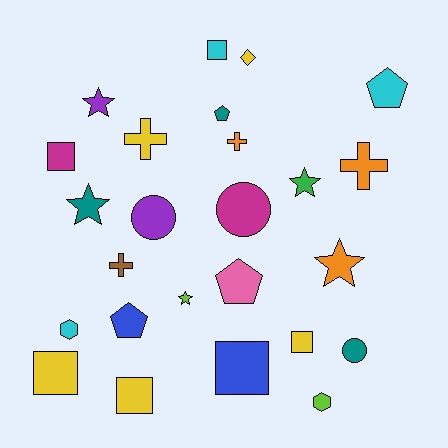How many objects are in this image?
There are 25 objects.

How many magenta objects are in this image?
There are 2 magenta objects.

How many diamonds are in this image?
There is 1 diamond.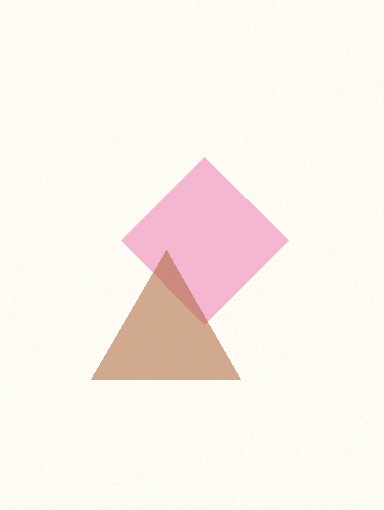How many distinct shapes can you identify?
There are 2 distinct shapes: a pink diamond, a brown triangle.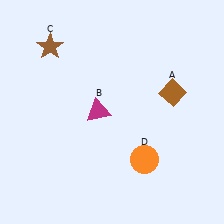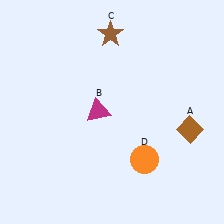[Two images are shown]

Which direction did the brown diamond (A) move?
The brown diamond (A) moved down.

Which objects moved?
The objects that moved are: the brown diamond (A), the brown star (C).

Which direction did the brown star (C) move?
The brown star (C) moved right.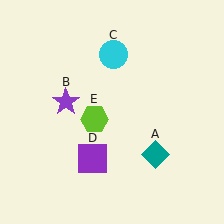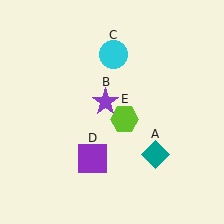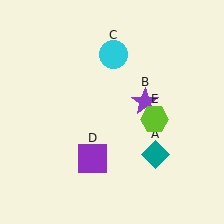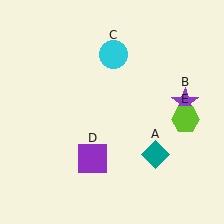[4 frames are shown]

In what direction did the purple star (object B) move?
The purple star (object B) moved right.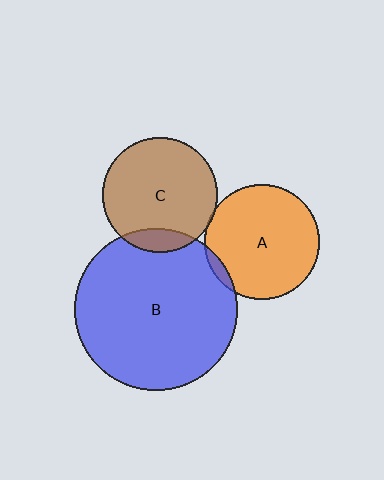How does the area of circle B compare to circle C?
Approximately 2.0 times.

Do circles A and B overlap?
Yes.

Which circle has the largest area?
Circle B (blue).